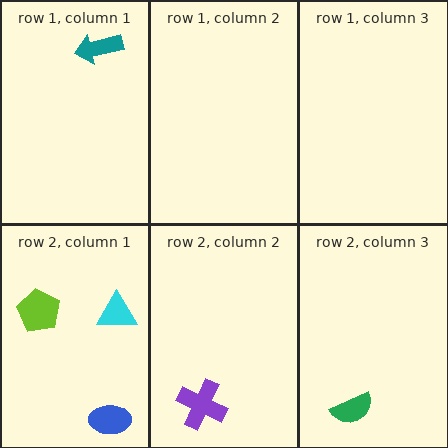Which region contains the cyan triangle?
The row 2, column 1 region.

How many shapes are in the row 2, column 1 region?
3.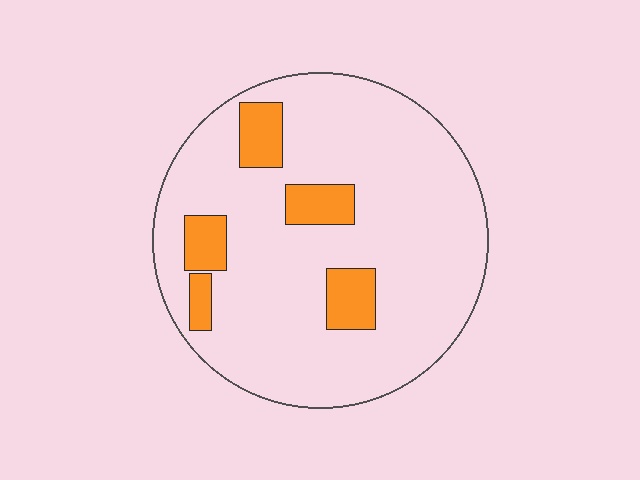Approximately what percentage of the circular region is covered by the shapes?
Approximately 15%.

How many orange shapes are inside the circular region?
5.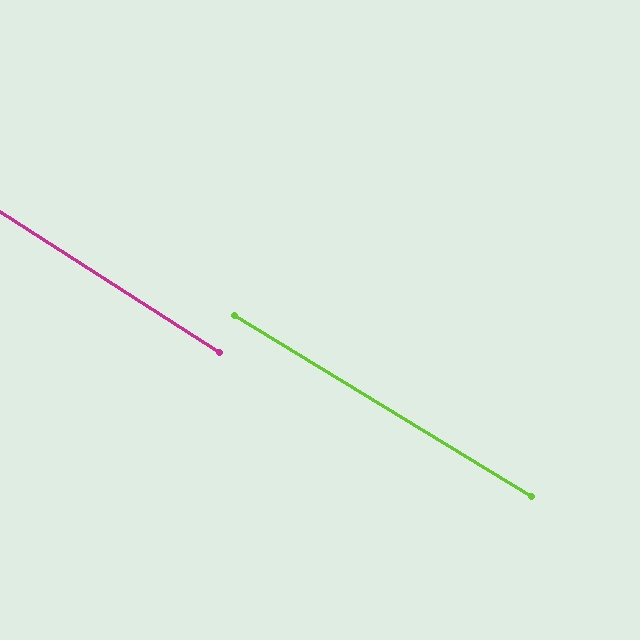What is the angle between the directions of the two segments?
Approximately 1 degree.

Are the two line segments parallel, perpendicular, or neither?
Parallel — their directions differ by only 1.3°.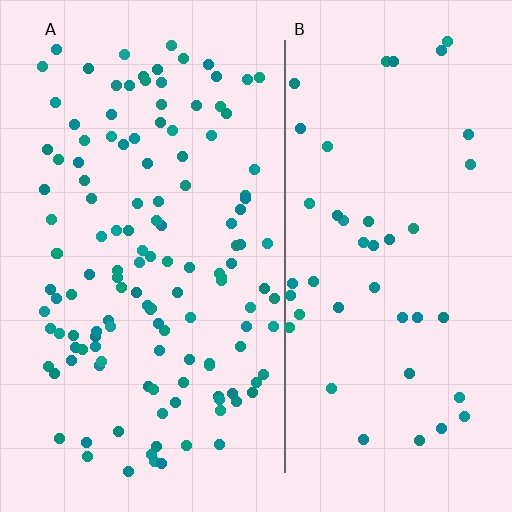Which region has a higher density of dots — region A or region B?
A (the left).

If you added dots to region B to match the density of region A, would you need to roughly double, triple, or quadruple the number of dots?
Approximately triple.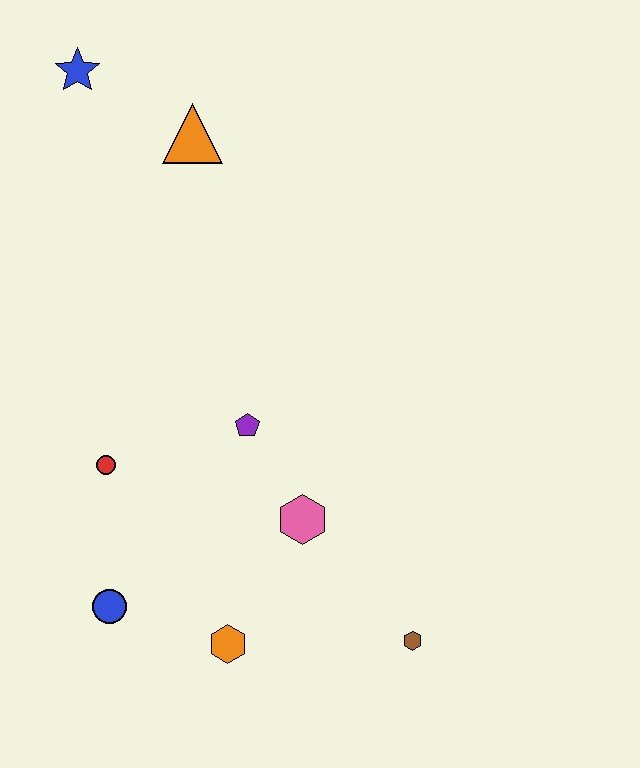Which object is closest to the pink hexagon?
The purple pentagon is closest to the pink hexagon.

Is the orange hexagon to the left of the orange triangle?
No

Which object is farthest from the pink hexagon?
The blue star is farthest from the pink hexagon.